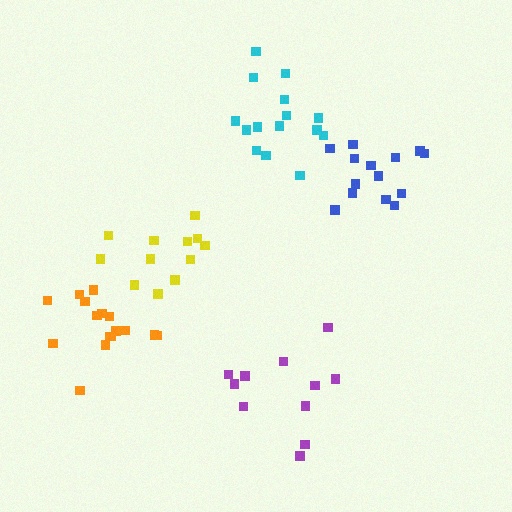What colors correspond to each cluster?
The clusters are colored: purple, orange, yellow, blue, cyan.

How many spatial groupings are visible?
There are 5 spatial groupings.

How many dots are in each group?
Group 1: 11 dots, Group 2: 16 dots, Group 3: 12 dots, Group 4: 14 dots, Group 5: 15 dots (68 total).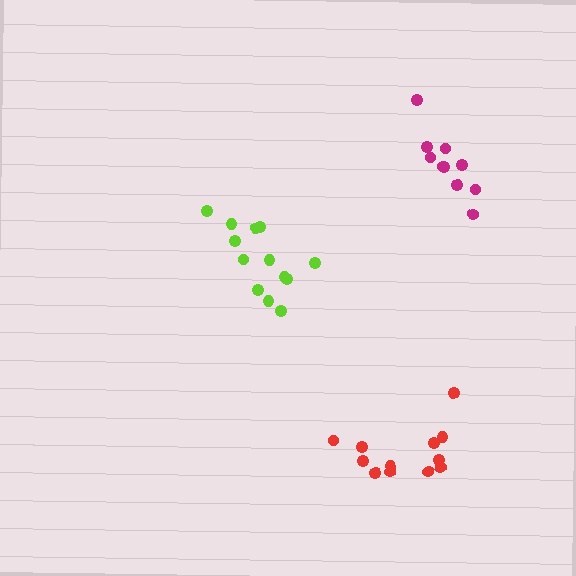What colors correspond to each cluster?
The clusters are colored: lime, red, magenta.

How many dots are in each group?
Group 1: 13 dots, Group 2: 12 dots, Group 3: 10 dots (35 total).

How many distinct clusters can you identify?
There are 3 distinct clusters.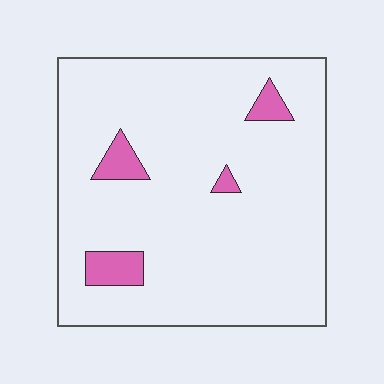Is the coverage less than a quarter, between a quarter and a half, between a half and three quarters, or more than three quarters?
Less than a quarter.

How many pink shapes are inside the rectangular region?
4.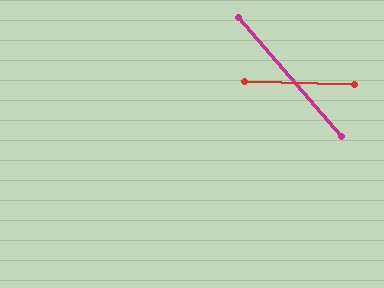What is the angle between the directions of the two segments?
Approximately 48 degrees.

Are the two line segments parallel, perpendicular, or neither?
Neither parallel nor perpendicular — they differ by about 48°.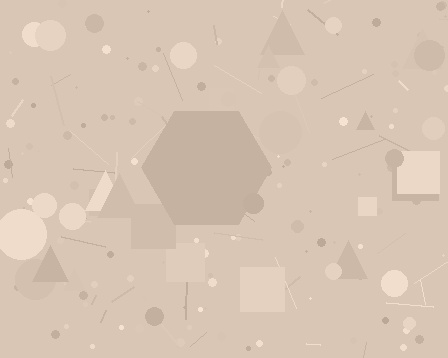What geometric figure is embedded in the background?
A hexagon is embedded in the background.